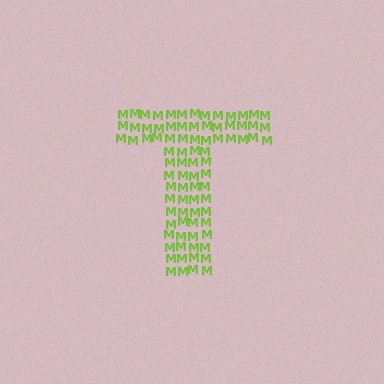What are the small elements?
The small elements are letter M's.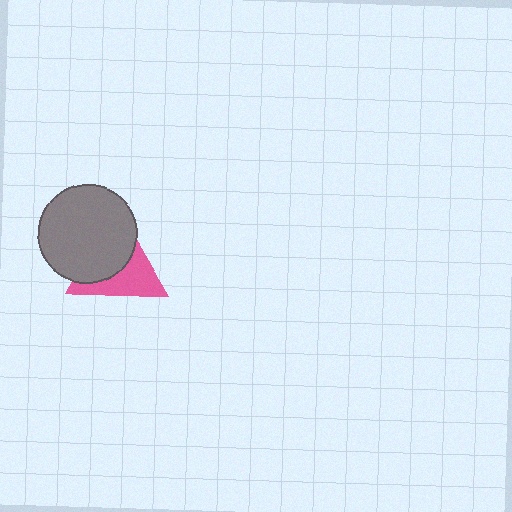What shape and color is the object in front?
The object in front is a gray circle.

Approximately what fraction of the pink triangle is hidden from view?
Roughly 53% of the pink triangle is hidden behind the gray circle.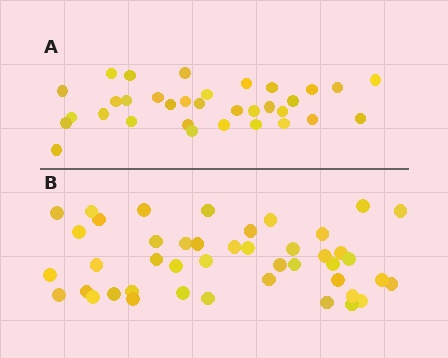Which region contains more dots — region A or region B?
Region B (the bottom region) has more dots.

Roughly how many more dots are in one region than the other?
Region B has roughly 12 or so more dots than region A.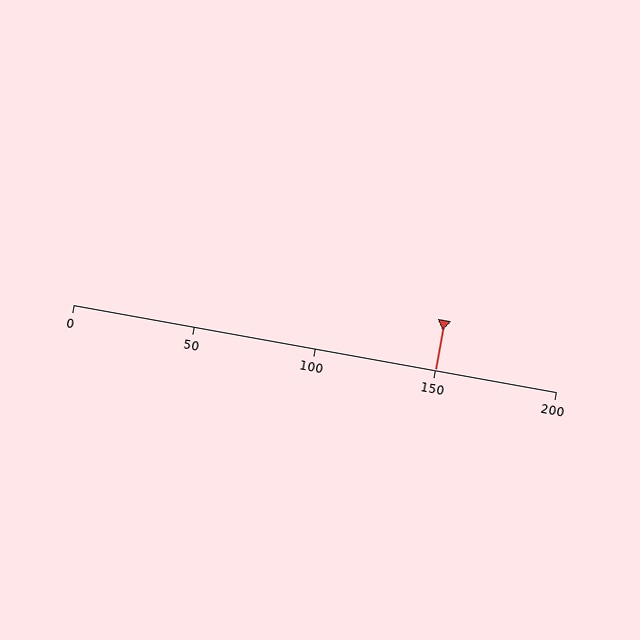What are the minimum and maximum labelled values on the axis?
The axis runs from 0 to 200.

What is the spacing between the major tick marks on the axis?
The major ticks are spaced 50 apart.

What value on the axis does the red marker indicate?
The marker indicates approximately 150.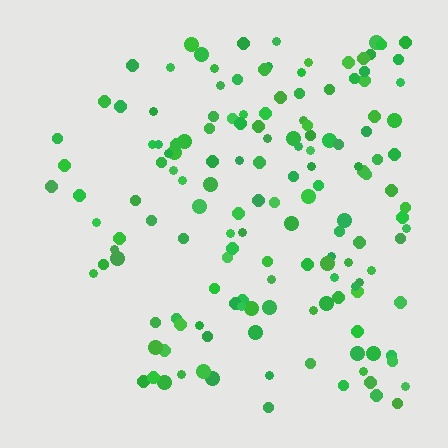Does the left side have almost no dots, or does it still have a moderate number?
Still a moderate number, just noticeably fewer than the right.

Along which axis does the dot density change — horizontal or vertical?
Horizontal.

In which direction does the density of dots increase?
From left to right, with the right side densest.